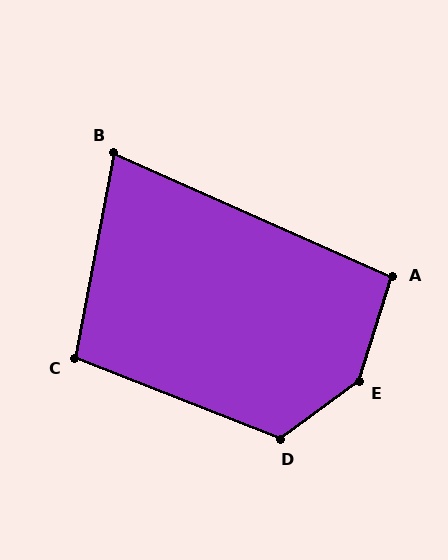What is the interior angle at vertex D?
Approximately 122 degrees (obtuse).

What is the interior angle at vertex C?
Approximately 101 degrees (obtuse).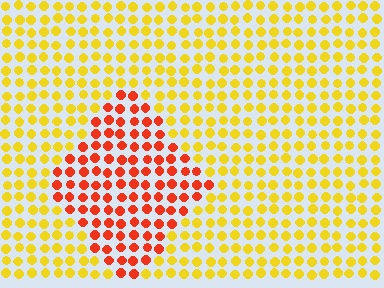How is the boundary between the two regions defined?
The boundary is defined purely by a slight shift in hue (about 46 degrees). Spacing, size, and orientation are identical on both sides.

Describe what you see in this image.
The image is filled with small yellow elements in a uniform arrangement. A diamond-shaped region is visible where the elements are tinted to a slightly different hue, forming a subtle color boundary.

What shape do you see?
I see a diamond.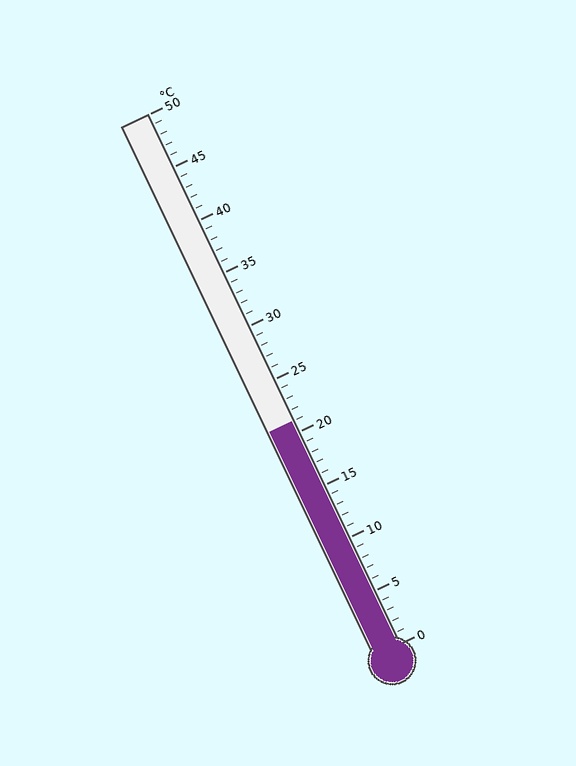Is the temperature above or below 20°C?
The temperature is above 20°C.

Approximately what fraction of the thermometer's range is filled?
The thermometer is filled to approximately 40% of its range.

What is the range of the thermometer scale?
The thermometer scale ranges from 0°C to 50°C.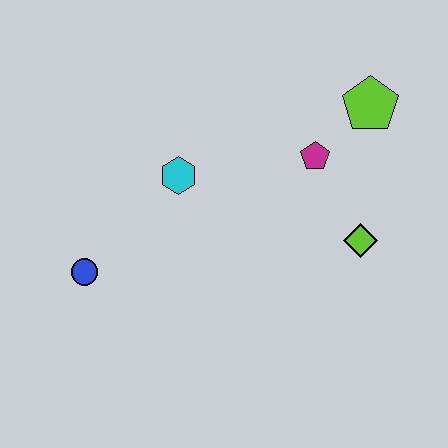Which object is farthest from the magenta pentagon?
The blue circle is farthest from the magenta pentagon.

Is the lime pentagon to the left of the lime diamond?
No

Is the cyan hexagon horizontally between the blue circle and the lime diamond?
Yes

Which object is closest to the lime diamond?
The magenta pentagon is closest to the lime diamond.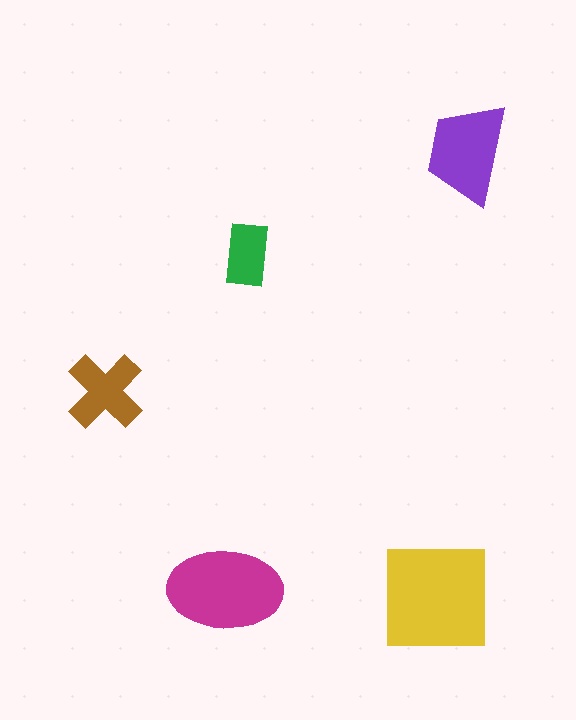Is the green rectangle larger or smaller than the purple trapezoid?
Smaller.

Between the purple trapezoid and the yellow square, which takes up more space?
The yellow square.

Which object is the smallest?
The green rectangle.